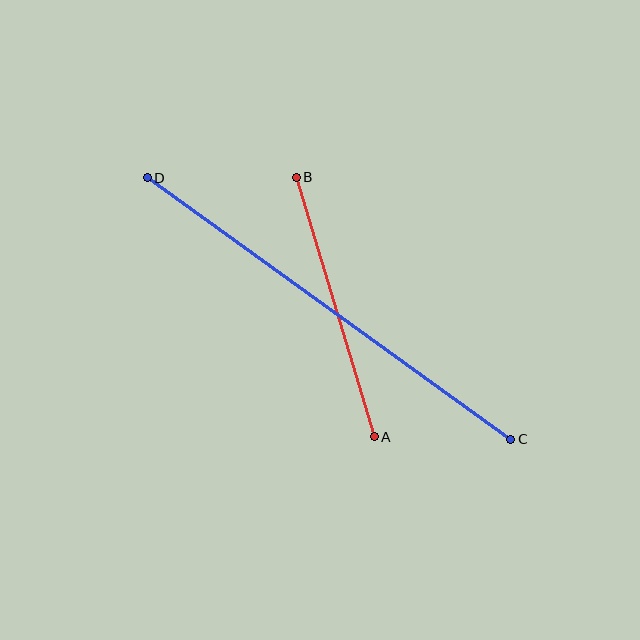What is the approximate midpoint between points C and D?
The midpoint is at approximately (329, 309) pixels.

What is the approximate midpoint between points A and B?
The midpoint is at approximately (335, 307) pixels.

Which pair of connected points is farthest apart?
Points C and D are farthest apart.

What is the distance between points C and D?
The distance is approximately 448 pixels.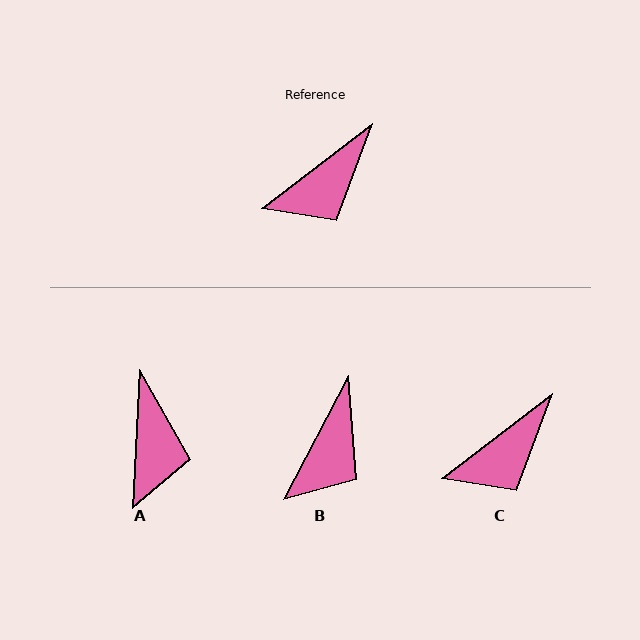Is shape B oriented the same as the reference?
No, it is off by about 25 degrees.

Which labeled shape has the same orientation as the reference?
C.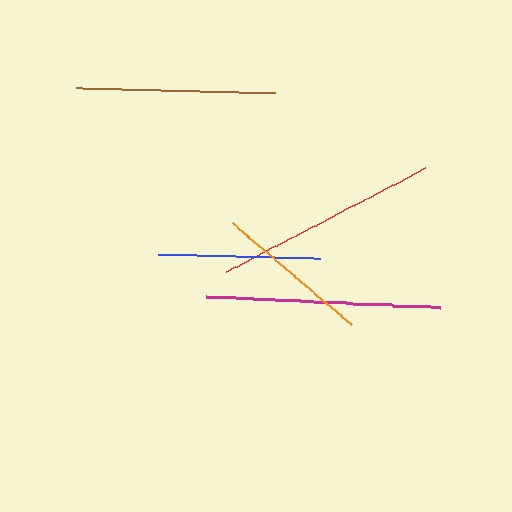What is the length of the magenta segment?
The magenta segment is approximately 234 pixels long.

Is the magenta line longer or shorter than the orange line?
The magenta line is longer than the orange line.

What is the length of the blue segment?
The blue segment is approximately 162 pixels long.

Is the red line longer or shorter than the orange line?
The red line is longer than the orange line.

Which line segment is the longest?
The magenta line is the longest at approximately 234 pixels.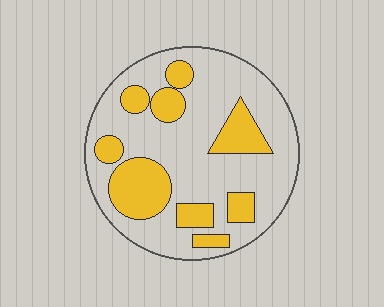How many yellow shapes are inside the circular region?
9.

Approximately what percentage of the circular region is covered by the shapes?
Approximately 30%.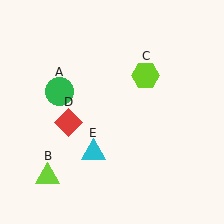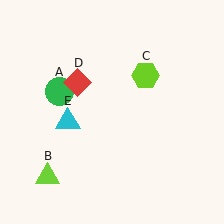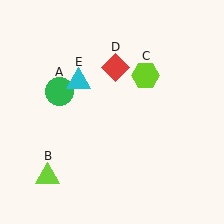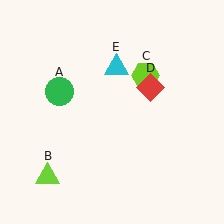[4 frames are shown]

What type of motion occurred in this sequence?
The red diamond (object D), cyan triangle (object E) rotated clockwise around the center of the scene.